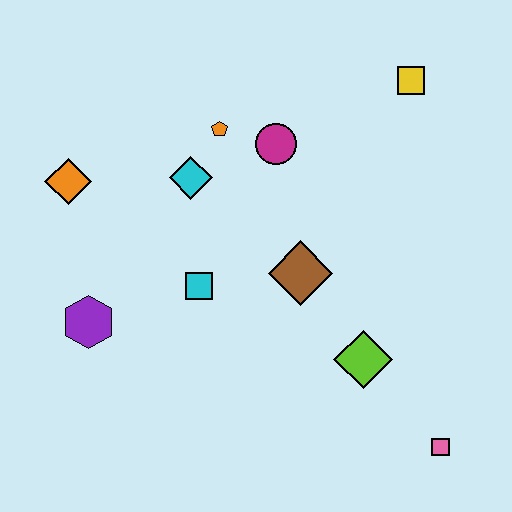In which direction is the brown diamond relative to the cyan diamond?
The brown diamond is to the right of the cyan diamond.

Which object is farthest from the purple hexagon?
The yellow square is farthest from the purple hexagon.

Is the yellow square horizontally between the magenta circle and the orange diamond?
No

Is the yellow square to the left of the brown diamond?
No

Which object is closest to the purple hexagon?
The cyan square is closest to the purple hexagon.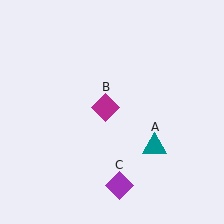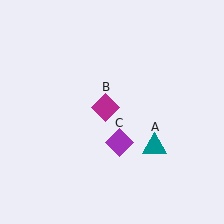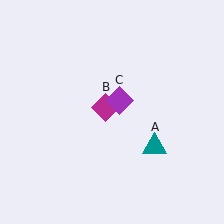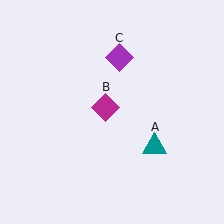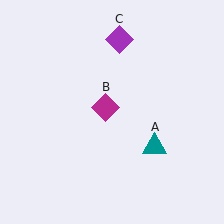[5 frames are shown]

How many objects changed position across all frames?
1 object changed position: purple diamond (object C).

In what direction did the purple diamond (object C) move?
The purple diamond (object C) moved up.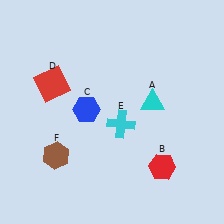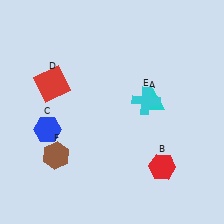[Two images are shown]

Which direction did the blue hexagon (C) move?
The blue hexagon (C) moved left.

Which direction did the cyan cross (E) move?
The cyan cross (E) moved right.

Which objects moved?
The objects that moved are: the blue hexagon (C), the cyan cross (E).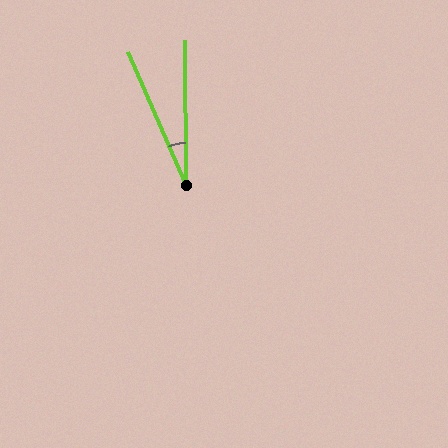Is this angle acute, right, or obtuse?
It is acute.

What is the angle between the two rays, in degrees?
Approximately 23 degrees.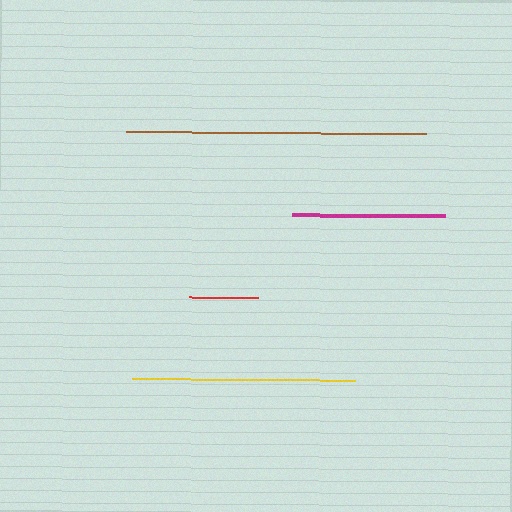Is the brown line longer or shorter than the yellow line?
The brown line is longer than the yellow line.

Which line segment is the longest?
The brown line is the longest at approximately 300 pixels.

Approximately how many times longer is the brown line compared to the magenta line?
The brown line is approximately 2.0 times the length of the magenta line.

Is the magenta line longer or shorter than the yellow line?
The yellow line is longer than the magenta line.